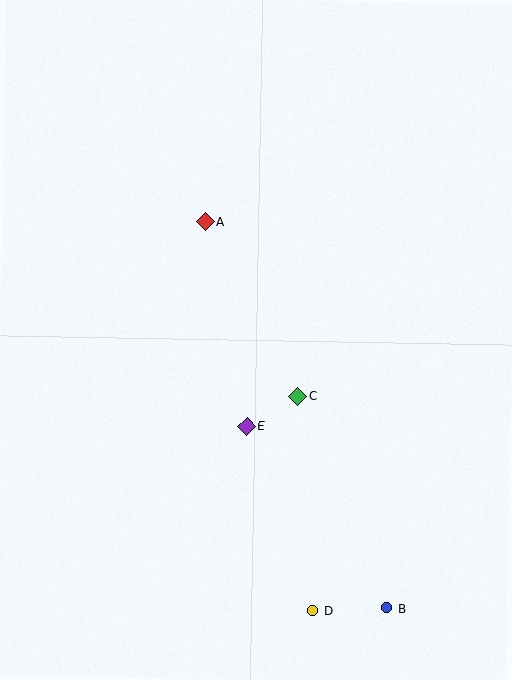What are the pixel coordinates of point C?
Point C is at (298, 396).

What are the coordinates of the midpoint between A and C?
The midpoint between A and C is at (252, 309).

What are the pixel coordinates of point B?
Point B is at (387, 608).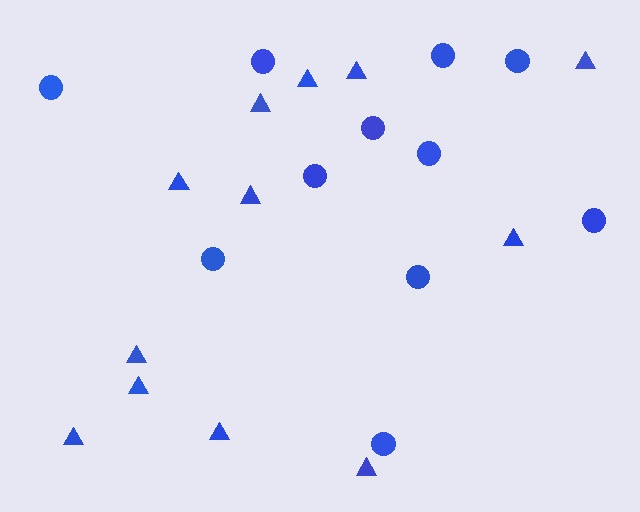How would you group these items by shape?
There are 2 groups: one group of circles (11) and one group of triangles (12).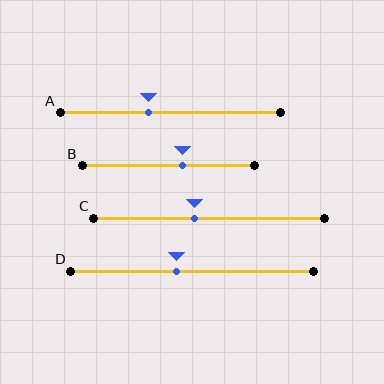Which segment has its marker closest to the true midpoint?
Segment C has its marker closest to the true midpoint.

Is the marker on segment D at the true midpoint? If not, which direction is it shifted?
No, the marker on segment D is shifted to the left by about 6% of the segment length.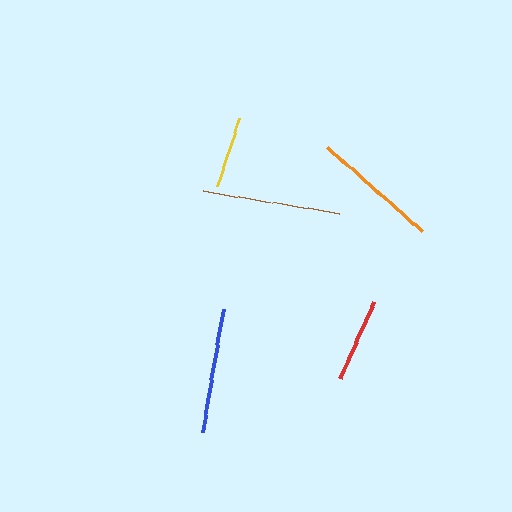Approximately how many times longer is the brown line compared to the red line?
The brown line is approximately 1.6 times the length of the red line.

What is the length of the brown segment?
The brown segment is approximately 138 pixels long.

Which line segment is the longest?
The brown line is the longest at approximately 138 pixels.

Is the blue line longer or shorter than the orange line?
The orange line is longer than the blue line.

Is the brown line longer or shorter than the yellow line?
The brown line is longer than the yellow line.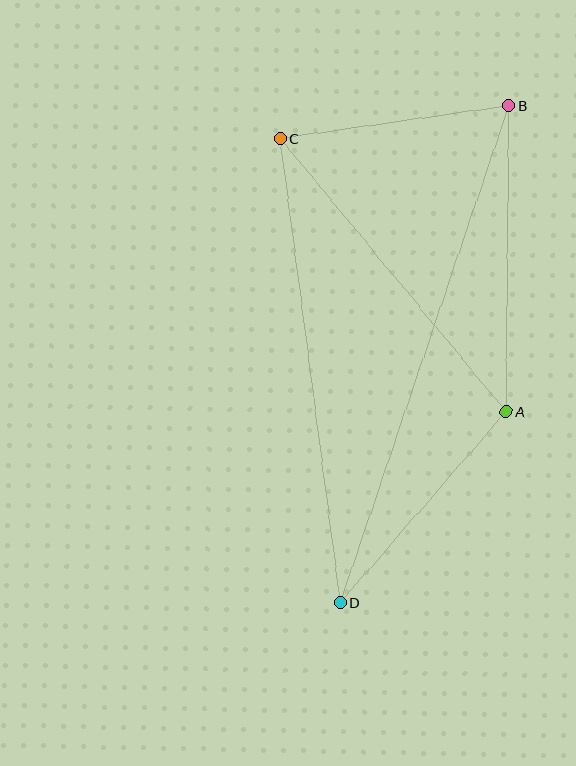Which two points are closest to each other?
Points B and C are closest to each other.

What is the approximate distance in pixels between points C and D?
The distance between C and D is approximately 468 pixels.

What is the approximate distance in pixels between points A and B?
The distance between A and B is approximately 306 pixels.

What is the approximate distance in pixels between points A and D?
The distance between A and D is approximately 253 pixels.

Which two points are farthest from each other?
Points B and D are farthest from each other.